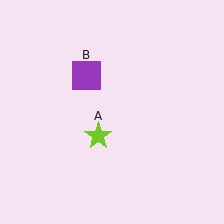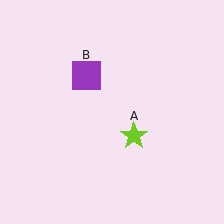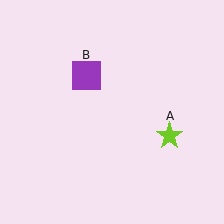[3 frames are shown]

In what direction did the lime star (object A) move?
The lime star (object A) moved right.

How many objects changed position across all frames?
1 object changed position: lime star (object A).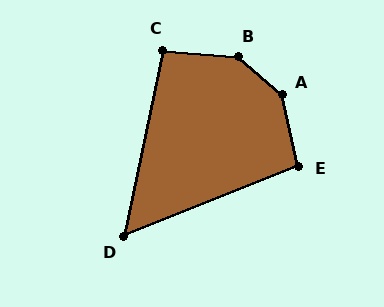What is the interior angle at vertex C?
Approximately 97 degrees (obtuse).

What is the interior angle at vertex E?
Approximately 99 degrees (obtuse).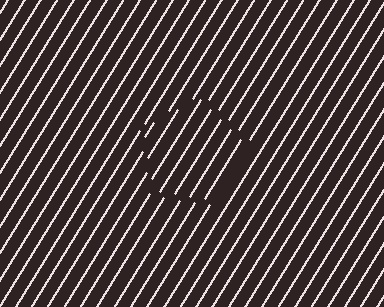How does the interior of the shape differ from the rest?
The interior of the shape contains the same grating, shifted by half a period — the contour is defined by the phase discontinuity where line-ends from the inner and outer gratings abut.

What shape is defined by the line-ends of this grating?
An illusory pentagon. The interior of the shape contains the same grating, shifted by half a period — the contour is defined by the phase discontinuity where line-ends from the inner and outer gratings abut.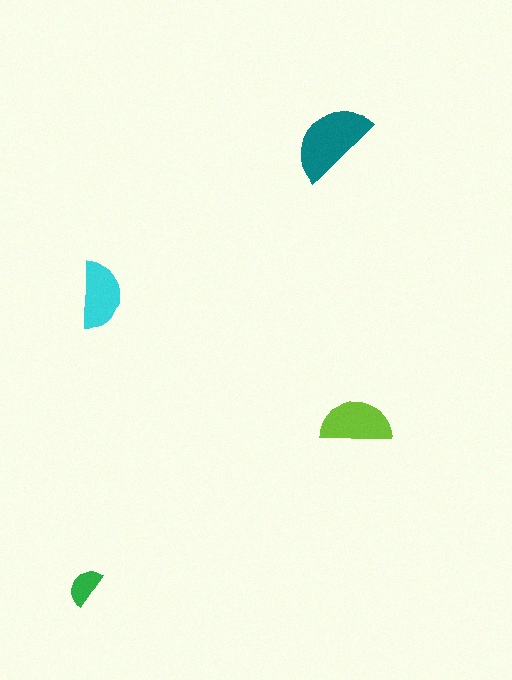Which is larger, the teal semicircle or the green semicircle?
The teal one.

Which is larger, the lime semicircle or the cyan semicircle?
The lime one.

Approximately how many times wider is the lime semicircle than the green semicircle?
About 2 times wider.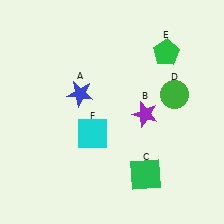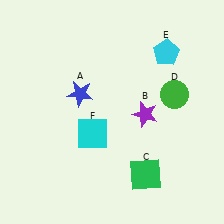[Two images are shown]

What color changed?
The pentagon (E) changed from green in Image 1 to cyan in Image 2.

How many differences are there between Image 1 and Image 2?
There is 1 difference between the two images.